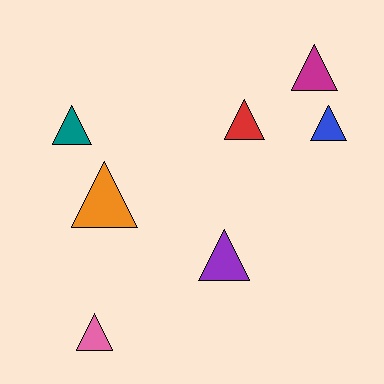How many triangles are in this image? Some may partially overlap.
There are 7 triangles.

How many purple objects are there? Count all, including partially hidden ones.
There is 1 purple object.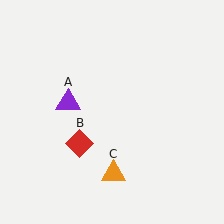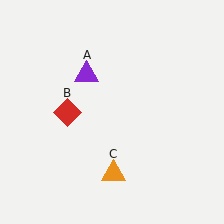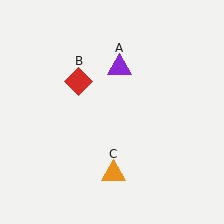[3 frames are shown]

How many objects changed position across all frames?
2 objects changed position: purple triangle (object A), red diamond (object B).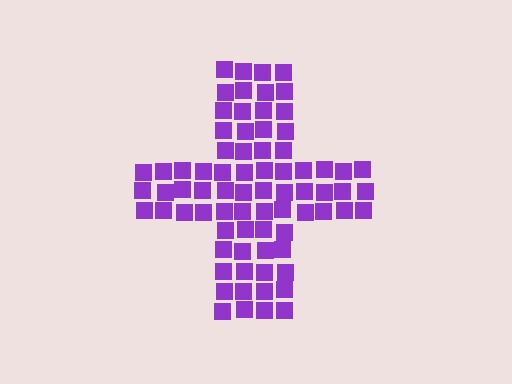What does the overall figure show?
The overall figure shows a cross.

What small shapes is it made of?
It is made of small squares.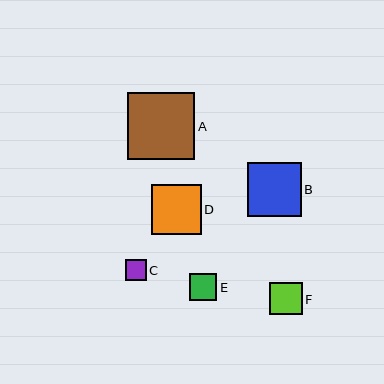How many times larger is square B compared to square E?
Square B is approximately 2.0 times the size of square E.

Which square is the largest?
Square A is the largest with a size of approximately 67 pixels.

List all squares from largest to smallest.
From largest to smallest: A, B, D, F, E, C.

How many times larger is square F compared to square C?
Square F is approximately 1.5 times the size of square C.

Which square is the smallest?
Square C is the smallest with a size of approximately 21 pixels.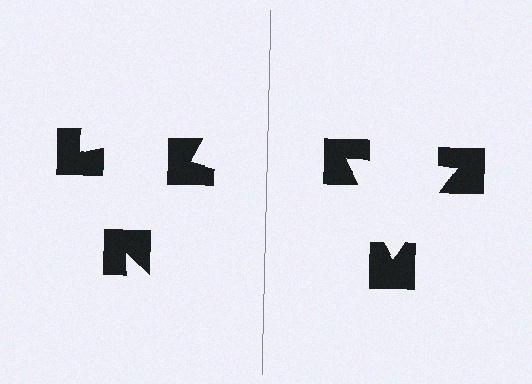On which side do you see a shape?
An illusory triangle appears on the right side. On the left side the wedge cuts are rotated, so no coherent shape forms.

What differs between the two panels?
The notched squares are positioned identically on both sides; only the wedge orientations differ. On the right they align to a triangle; on the left they are misaligned.